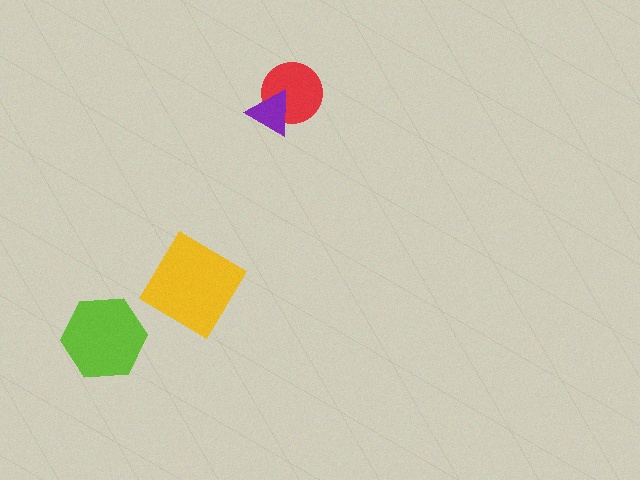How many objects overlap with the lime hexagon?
0 objects overlap with the lime hexagon.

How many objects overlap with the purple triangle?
1 object overlaps with the purple triangle.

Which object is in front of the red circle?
The purple triangle is in front of the red circle.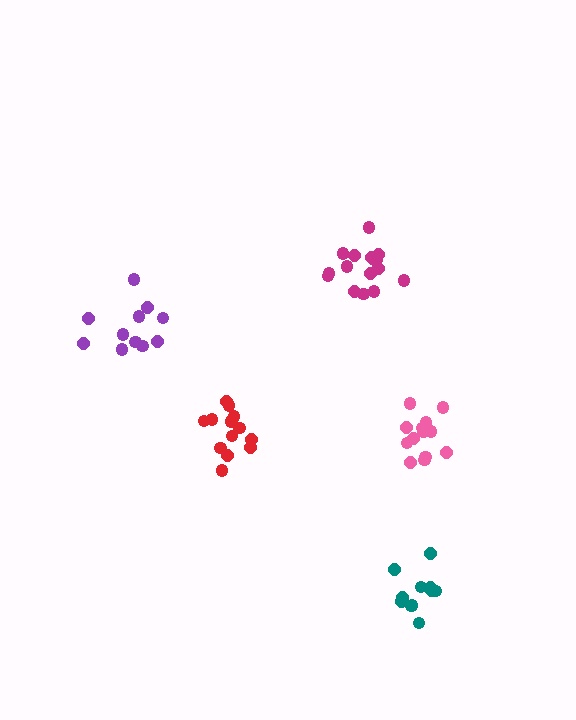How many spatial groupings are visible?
There are 5 spatial groupings.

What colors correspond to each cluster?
The clusters are colored: purple, red, pink, teal, magenta.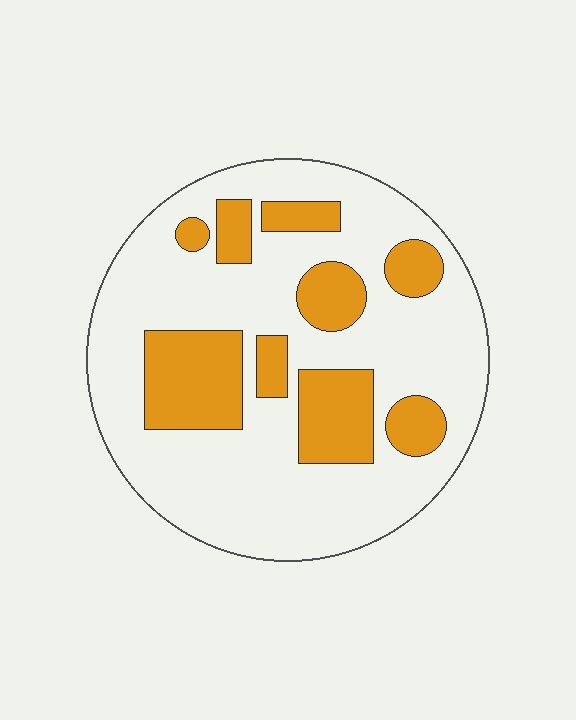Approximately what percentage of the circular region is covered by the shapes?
Approximately 25%.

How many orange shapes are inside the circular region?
9.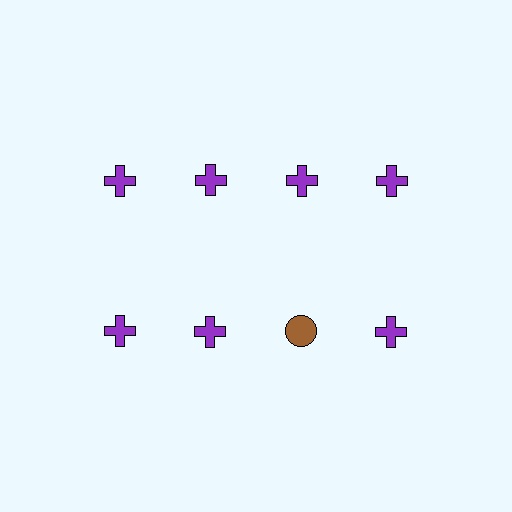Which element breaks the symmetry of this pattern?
The brown circle in the second row, center column breaks the symmetry. All other shapes are purple crosses.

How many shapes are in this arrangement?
There are 8 shapes arranged in a grid pattern.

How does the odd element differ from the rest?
It differs in both color (brown instead of purple) and shape (circle instead of cross).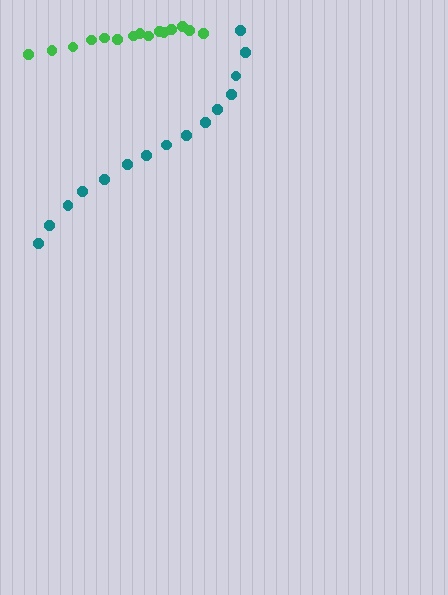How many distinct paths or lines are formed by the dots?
There are 2 distinct paths.